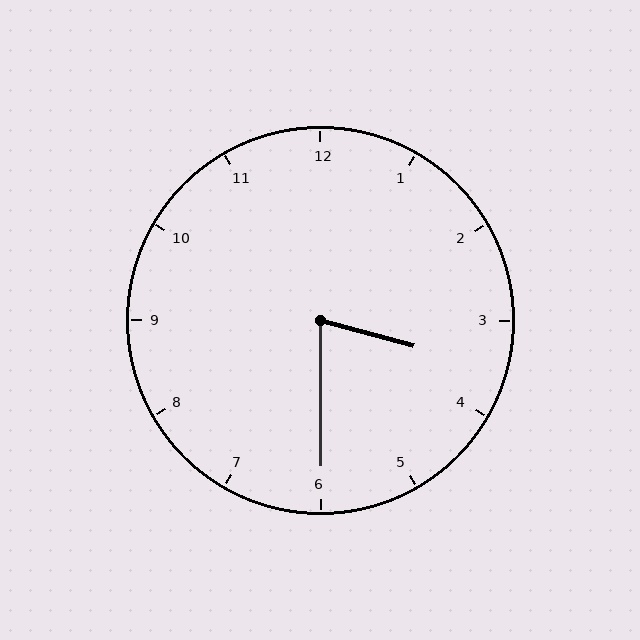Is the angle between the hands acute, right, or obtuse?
It is acute.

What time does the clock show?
3:30.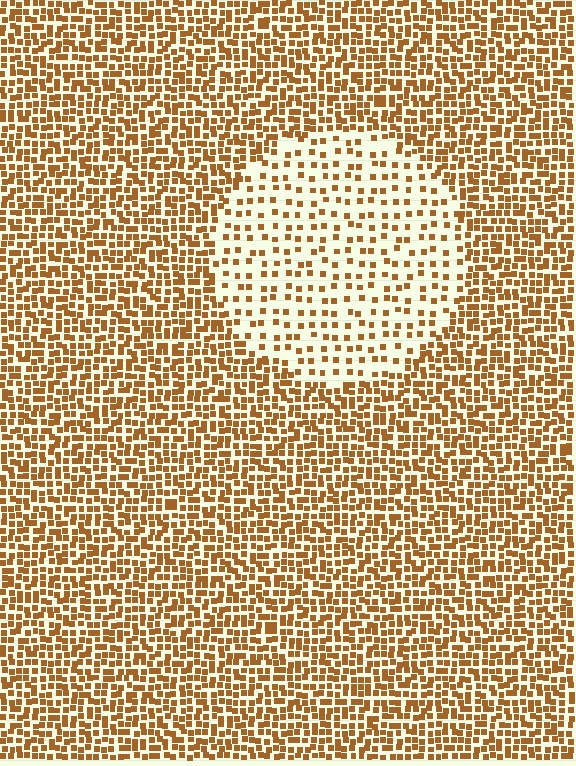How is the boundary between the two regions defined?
The boundary is defined by a change in element density (approximately 2.5x ratio). All elements are the same color, size, and shape.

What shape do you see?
I see a circle.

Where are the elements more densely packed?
The elements are more densely packed outside the circle boundary.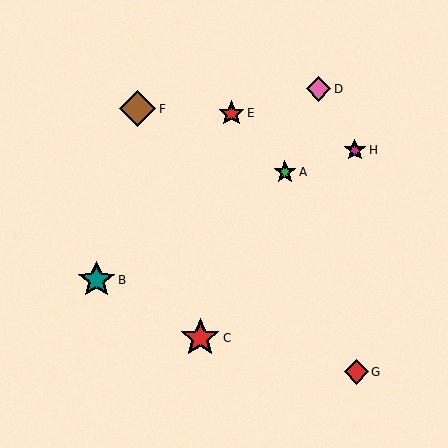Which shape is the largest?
The red star (labeled C) is the largest.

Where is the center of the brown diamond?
The center of the brown diamond is at (137, 109).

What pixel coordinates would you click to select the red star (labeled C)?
Click at (200, 338) to select the red star C.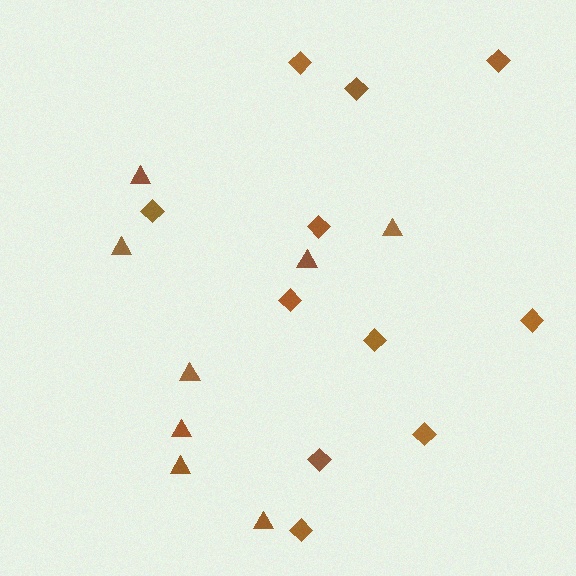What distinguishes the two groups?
There are 2 groups: one group of diamonds (11) and one group of triangles (8).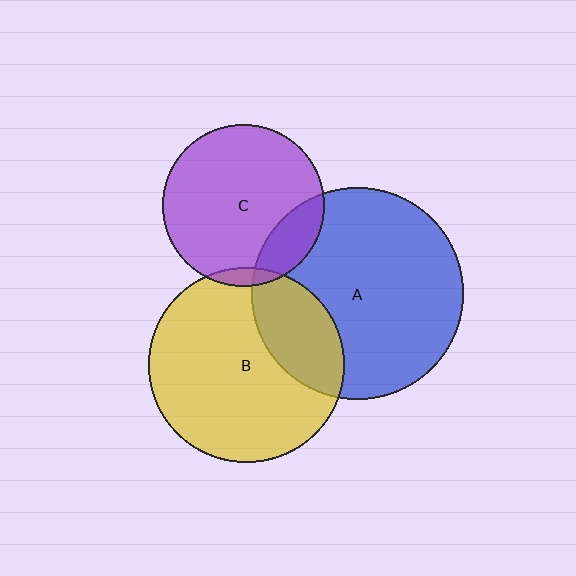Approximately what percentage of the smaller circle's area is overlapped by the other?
Approximately 15%.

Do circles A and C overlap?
Yes.